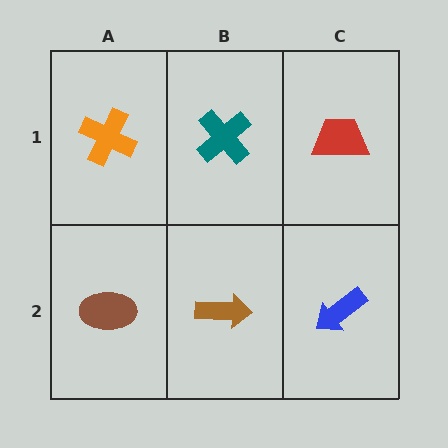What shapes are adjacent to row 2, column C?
A red trapezoid (row 1, column C), a brown arrow (row 2, column B).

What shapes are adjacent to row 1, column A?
A brown ellipse (row 2, column A), a teal cross (row 1, column B).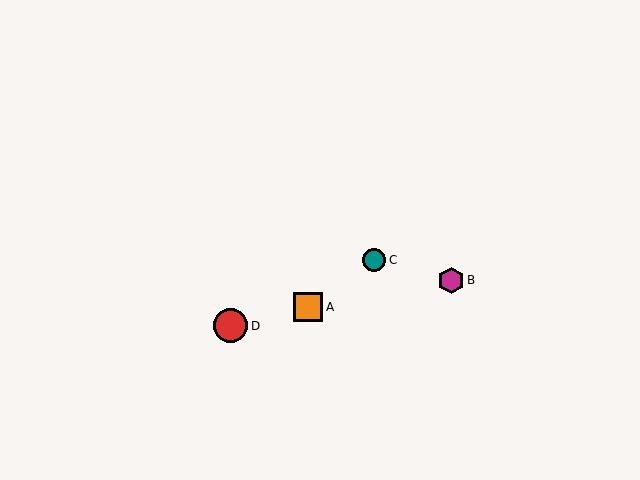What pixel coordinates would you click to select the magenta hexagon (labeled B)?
Click at (451, 280) to select the magenta hexagon B.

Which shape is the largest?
The red circle (labeled D) is the largest.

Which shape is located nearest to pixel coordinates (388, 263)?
The teal circle (labeled C) at (374, 260) is nearest to that location.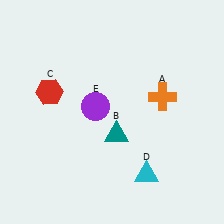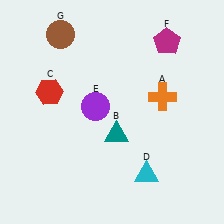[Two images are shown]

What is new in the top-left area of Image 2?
A brown circle (G) was added in the top-left area of Image 2.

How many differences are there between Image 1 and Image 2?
There are 2 differences between the two images.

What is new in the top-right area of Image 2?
A magenta pentagon (F) was added in the top-right area of Image 2.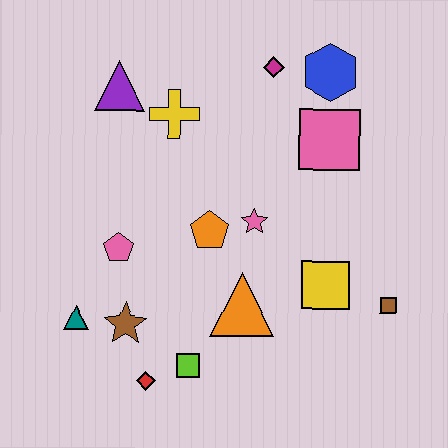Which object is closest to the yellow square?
The brown square is closest to the yellow square.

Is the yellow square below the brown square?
No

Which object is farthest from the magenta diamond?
The red diamond is farthest from the magenta diamond.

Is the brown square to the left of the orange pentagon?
No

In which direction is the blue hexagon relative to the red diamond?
The blue hexagon is above the red diamond.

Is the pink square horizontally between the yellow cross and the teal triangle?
No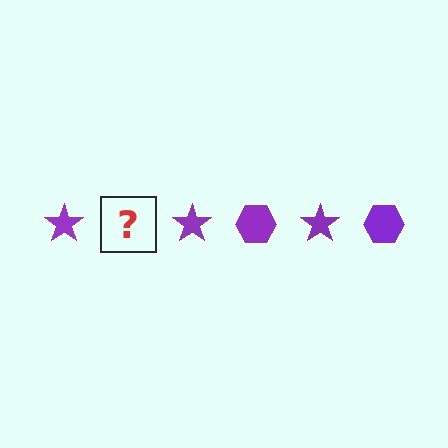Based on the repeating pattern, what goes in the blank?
The blank should be a purple hexagon.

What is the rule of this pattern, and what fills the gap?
The rule is that the pattern cycles through star, hexagon shapes in purple. The gap should be filled with a purple hexagon.